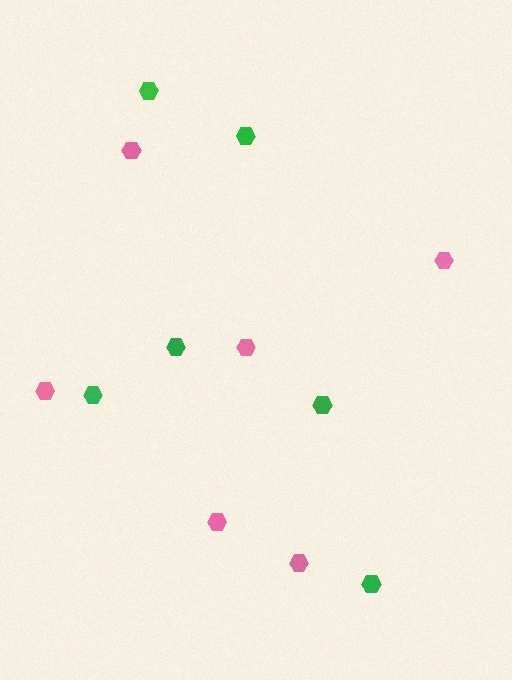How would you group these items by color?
There are 2 groups: one group of pink hexagons (6) and one group of green hexagons (6).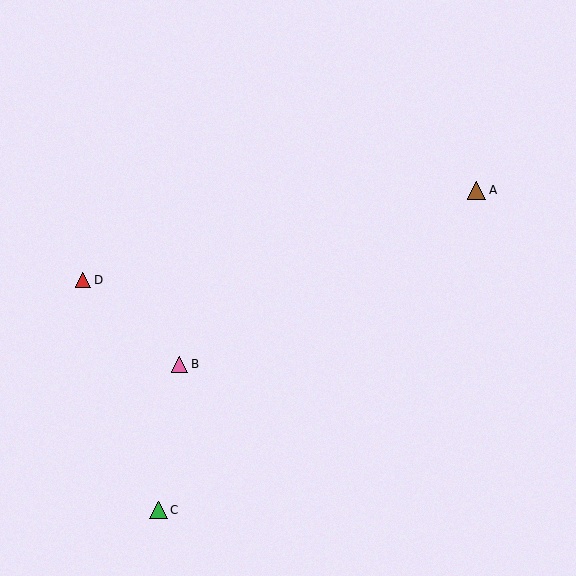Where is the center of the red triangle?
The center of the red triangle is at (83, 280).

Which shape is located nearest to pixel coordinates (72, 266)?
The red triangle (labeled D) at (83, 280) is nearest to that location.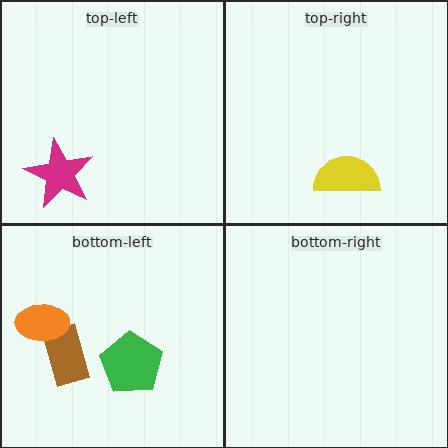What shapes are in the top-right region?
The yellow semicircle.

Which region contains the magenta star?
The top-left region.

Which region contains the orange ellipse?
The bottom-left region.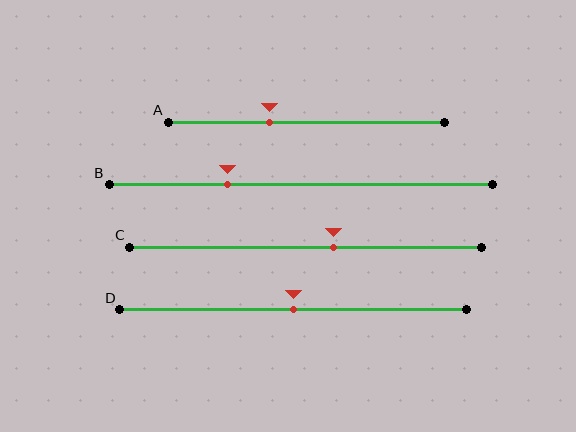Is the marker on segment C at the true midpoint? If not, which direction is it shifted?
No, the marker on segment C is shifted to the right by about 8% of the segment length.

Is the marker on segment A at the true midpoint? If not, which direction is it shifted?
No, the marker on segment A is shifted to the left by about 13% of the segment length.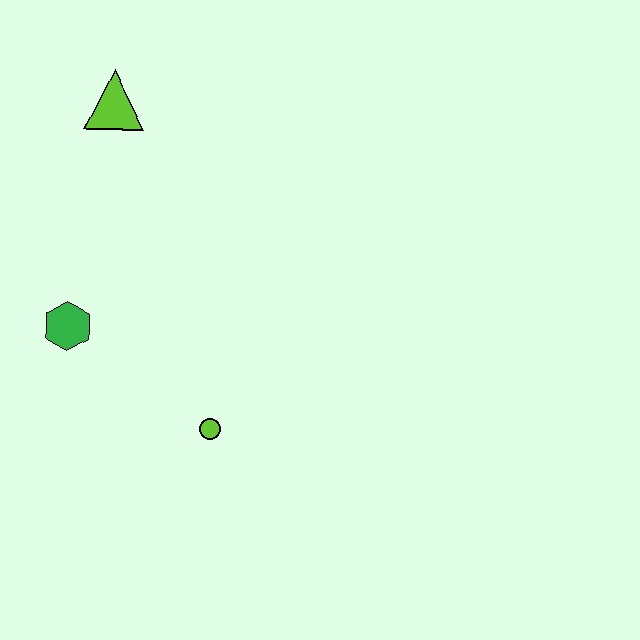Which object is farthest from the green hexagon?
The lime triangle is farthest from the green hexagon.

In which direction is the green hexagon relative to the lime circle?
The green hexagon is to the left of the lime circle.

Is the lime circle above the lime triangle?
No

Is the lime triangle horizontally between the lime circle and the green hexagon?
Yes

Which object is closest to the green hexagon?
The lime circle is closest to the green hexagon.